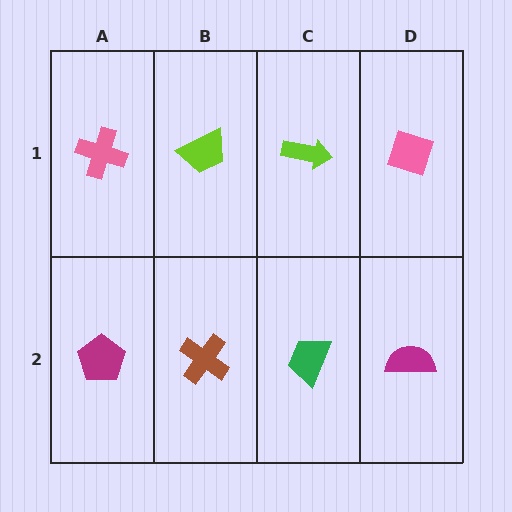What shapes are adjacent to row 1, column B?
A brown cross (row 2, column B), a pink cross (row 1, column A), a lime arrow (row 1, column C).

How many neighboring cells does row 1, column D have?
2.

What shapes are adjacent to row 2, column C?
A lime arrow (row 1, column C), a brown cross (row 2, column B), a magenta semicircle (row 2, column D).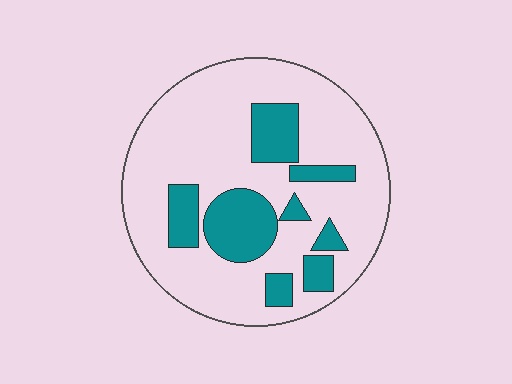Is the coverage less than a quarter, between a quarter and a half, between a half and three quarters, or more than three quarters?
Less than a quarter.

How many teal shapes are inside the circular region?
8.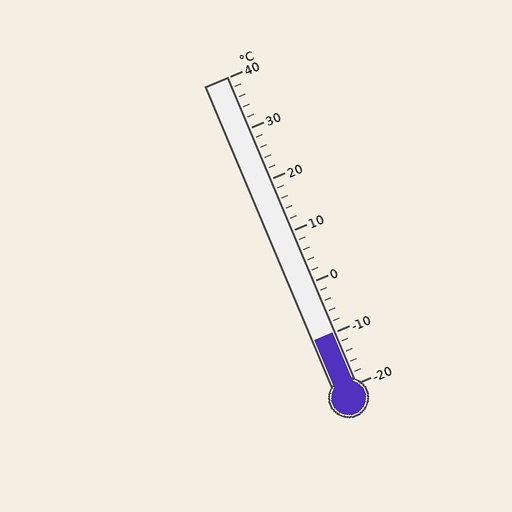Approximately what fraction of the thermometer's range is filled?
The thermometer is filled to approximately 15% of its range.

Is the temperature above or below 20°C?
The temperature is below 20°C.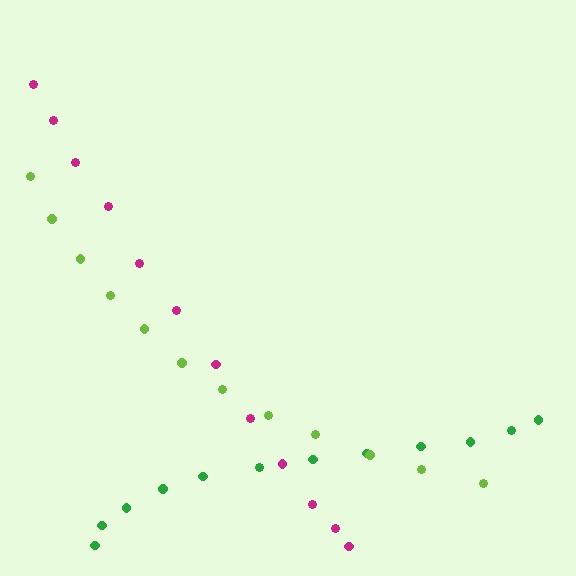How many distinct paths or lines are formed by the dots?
There are 3 distinct paths.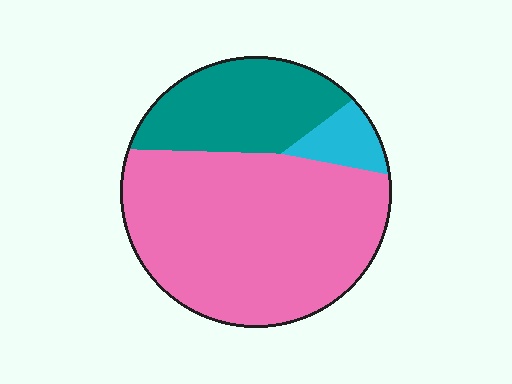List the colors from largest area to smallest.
From largest to smallest: pink, teal, cyan.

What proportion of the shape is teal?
Teal takes up about one quarter (1/4) of the shape.